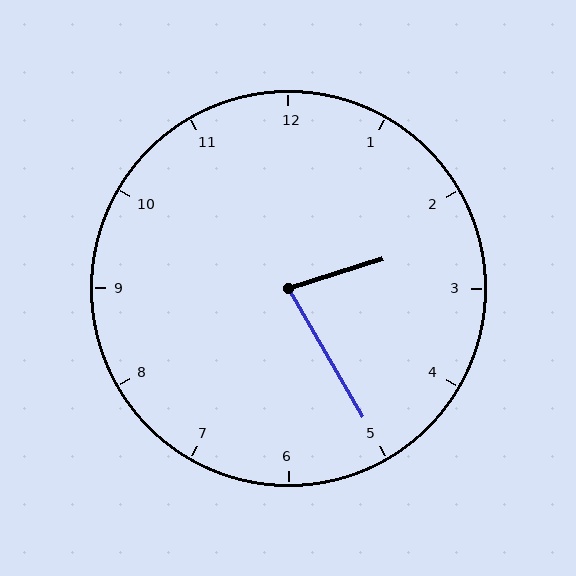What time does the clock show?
2:25.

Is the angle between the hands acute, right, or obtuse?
It is acute.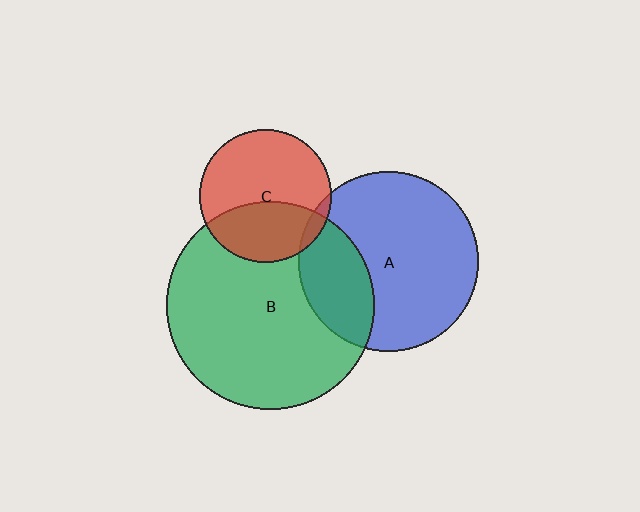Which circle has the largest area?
Circle B (green).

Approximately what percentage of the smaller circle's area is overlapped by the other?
Approximately 25%.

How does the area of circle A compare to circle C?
Approximately 1.8 times.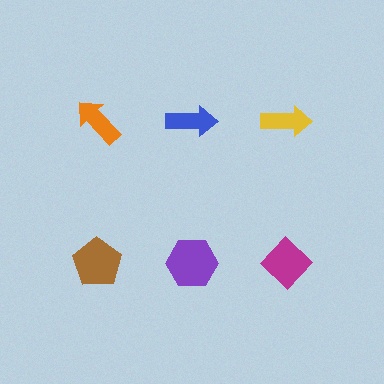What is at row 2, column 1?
A brown pentagon.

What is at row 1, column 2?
A blue arrow.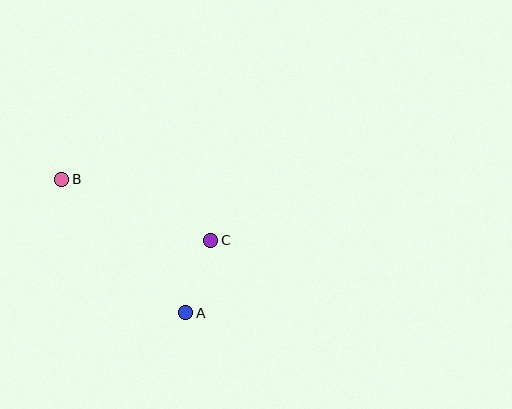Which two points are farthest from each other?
Points A and B are farthest from each other.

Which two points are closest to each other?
Points A and C are closest to each other.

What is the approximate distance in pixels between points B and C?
The distance between B and C is approximately 161 pixels.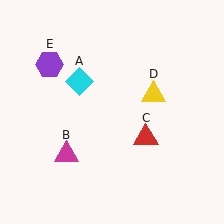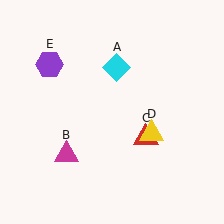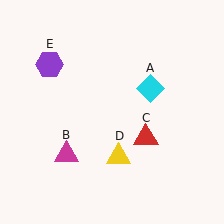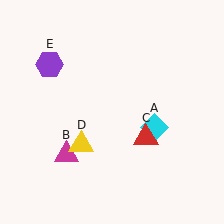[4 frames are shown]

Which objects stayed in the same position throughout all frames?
Magenta triangle (object B) and red triangle (object C) and purple hexagon (object E) remained stationary.